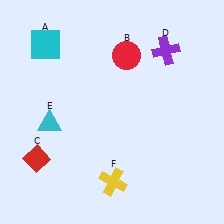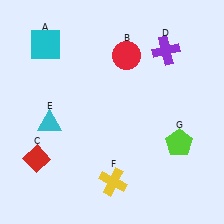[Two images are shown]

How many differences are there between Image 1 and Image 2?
There is 1 difference between the two images.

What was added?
A lime pentagon (G) was added in Image 2.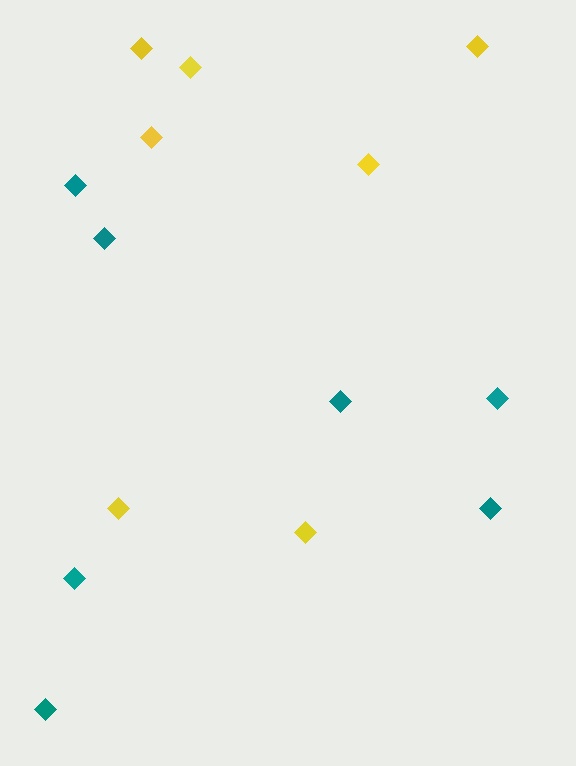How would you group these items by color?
There are 2 groups: one group of teal diamonds (7) and one group of yellow diamonds (7).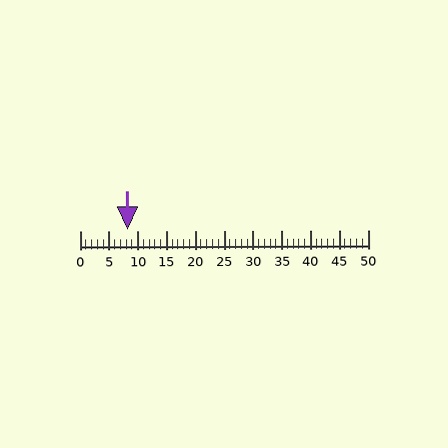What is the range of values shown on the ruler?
The ruler shows values from 0 to 50.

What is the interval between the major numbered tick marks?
The major tick marks are spaced 5 units apart.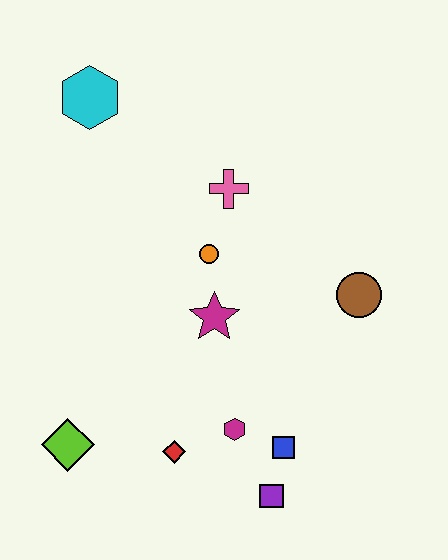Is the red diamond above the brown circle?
No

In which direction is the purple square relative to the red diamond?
The purple square is to the right of the red diamond.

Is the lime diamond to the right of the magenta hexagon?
No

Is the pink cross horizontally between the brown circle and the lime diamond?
Yes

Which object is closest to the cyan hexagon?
The pink cross is closest to the cyan hexagon.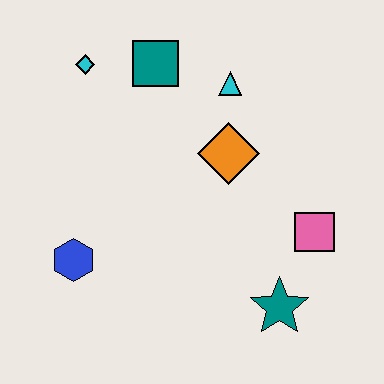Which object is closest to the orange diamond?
The cyan triangle is closest to the orange diamond.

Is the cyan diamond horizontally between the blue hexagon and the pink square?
Yes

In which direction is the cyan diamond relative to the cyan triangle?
The cyan diamond is to the left of the cyan triangle.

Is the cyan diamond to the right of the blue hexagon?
Yes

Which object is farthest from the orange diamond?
The blue hexagon is farthest from the orange diamond.